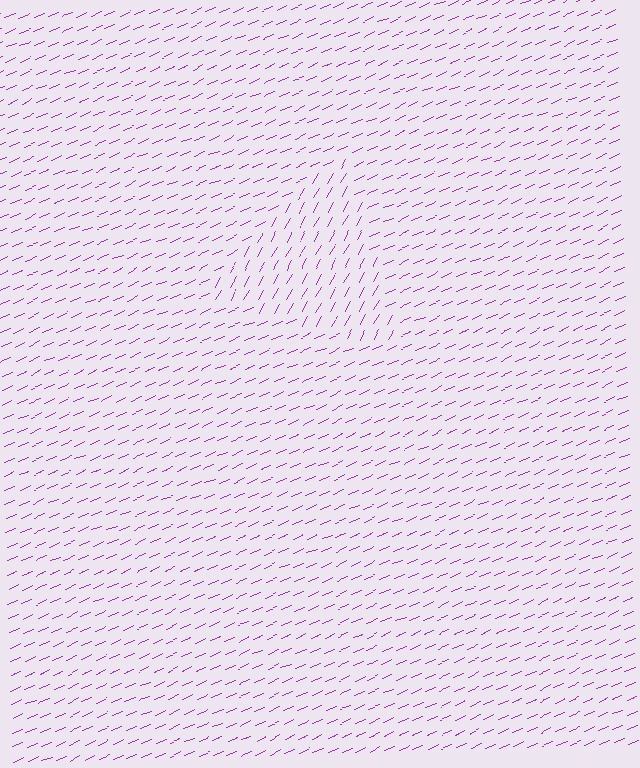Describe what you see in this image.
The image is filled with small purple line segments. A triangle region in the image has lines oriented differently from the surrounding lines, creating a visible texture boundary.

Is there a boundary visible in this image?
Yes, there is a texture boundary formed by a change in line orientation.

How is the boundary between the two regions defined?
The boundary is defined purely by a change in line orientation (approximately 38 degrees difference). All lines are the same color and thickness.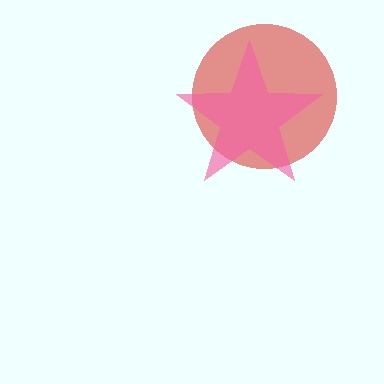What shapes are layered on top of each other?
The layered shapes are: a red circle, a pink star.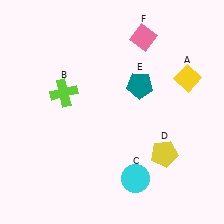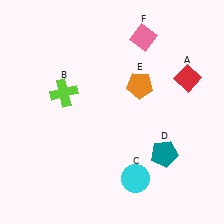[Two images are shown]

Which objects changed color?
A changed from yellow to red. D changed from yellow to teal. E changed from teal to orange.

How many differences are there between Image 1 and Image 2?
There are 3 differences between the two images.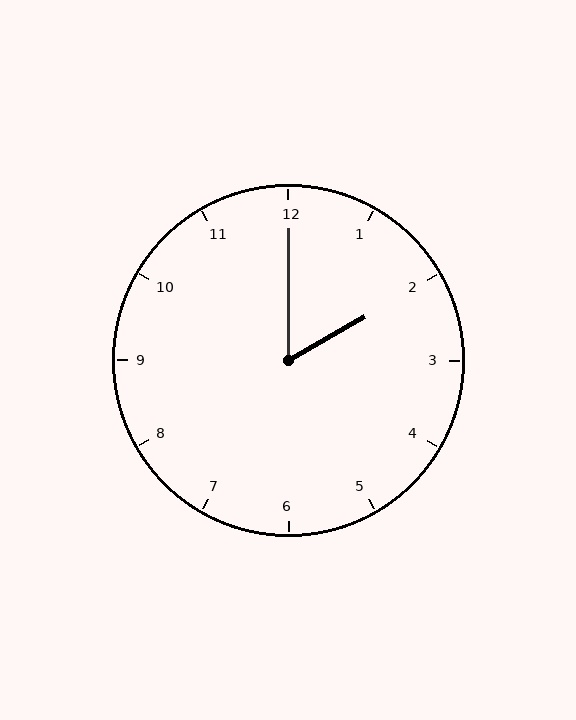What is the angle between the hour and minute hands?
Approximately 60 degrees.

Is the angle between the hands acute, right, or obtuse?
It is acute.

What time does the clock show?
2:00.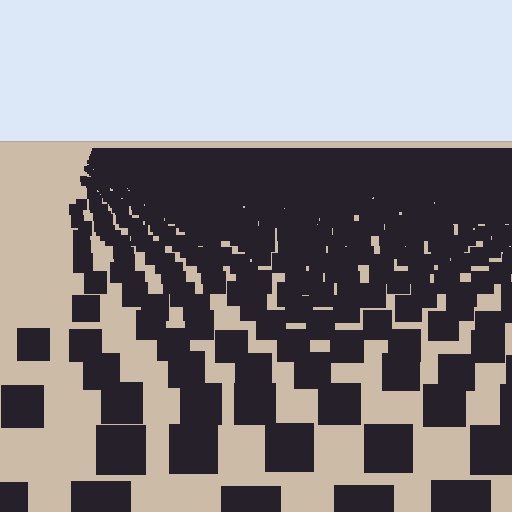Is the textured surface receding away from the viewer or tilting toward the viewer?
The surface is receding away from the viewer. Texture elements get smaller and denser toward the top.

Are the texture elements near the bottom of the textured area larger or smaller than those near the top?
Larger. Near the bottom, elements are closer to the viewer and appear at a bigger on-screen size.